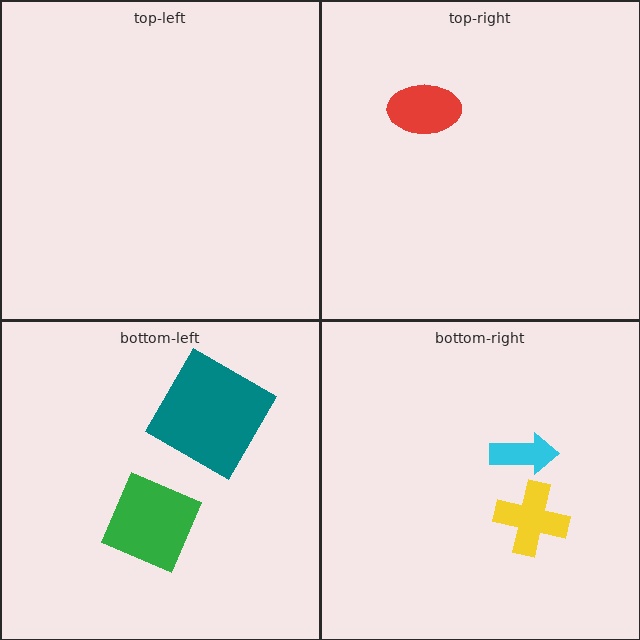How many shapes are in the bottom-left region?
2.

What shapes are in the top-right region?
The red ellipse.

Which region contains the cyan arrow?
The bottom-right region.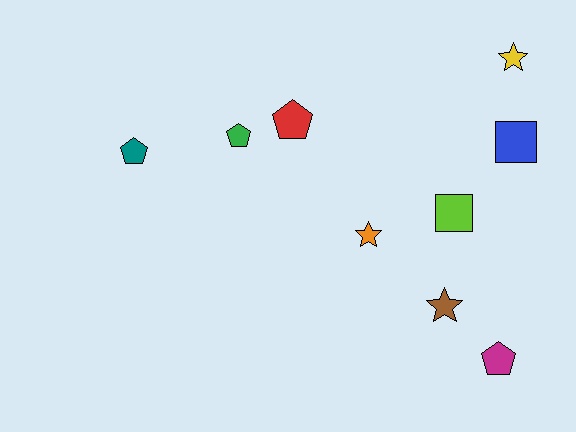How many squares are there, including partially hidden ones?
There are 2 squares.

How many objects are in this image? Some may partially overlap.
There are 9 objects.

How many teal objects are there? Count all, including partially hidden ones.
There is 1 teal object.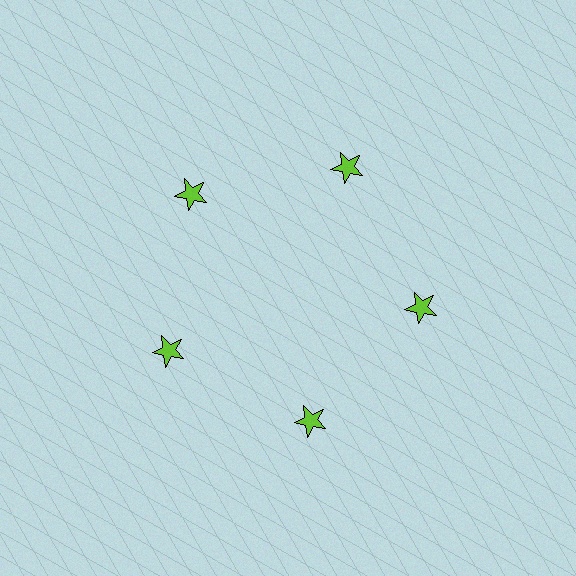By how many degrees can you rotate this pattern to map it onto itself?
The pattern maps onto itself every 72 degrees of rotation.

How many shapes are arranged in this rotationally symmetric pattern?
There are 5 shapes, arranged in 5 groups of 1.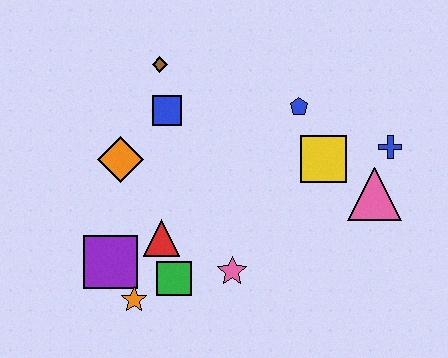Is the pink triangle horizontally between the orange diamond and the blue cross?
Yes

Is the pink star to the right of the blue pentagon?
No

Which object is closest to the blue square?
The brown diamond is closest to the blue square.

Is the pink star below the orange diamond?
Yes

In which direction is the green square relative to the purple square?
The green square is to the right of the purple square.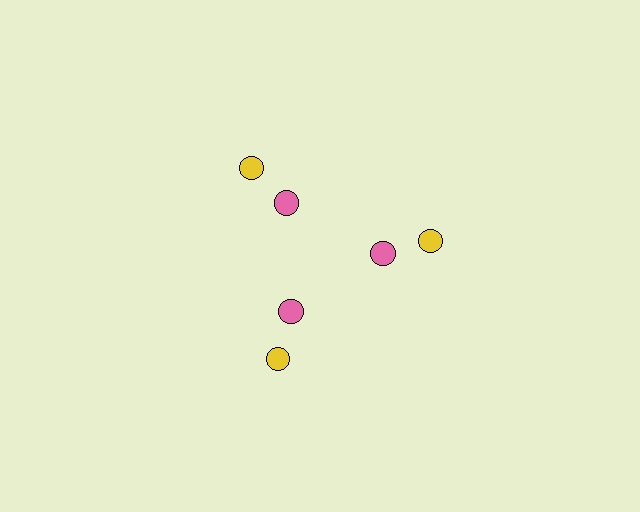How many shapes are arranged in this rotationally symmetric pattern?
There are 6 shapes, arranged in 3 groups of 2.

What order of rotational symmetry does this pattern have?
This pattern has 3-fold rotational symmetry.